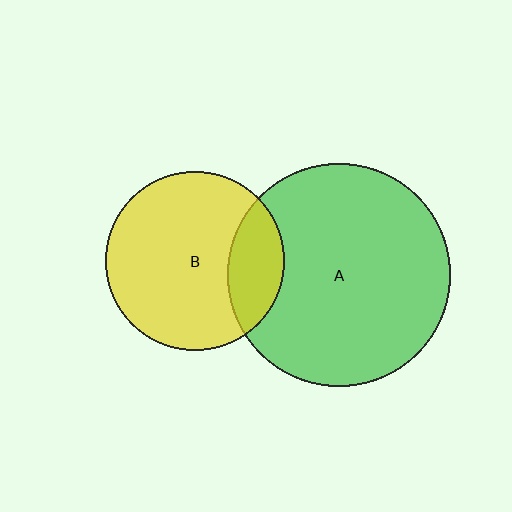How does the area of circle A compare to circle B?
Approximately 1.6 times.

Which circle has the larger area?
Circle A (green).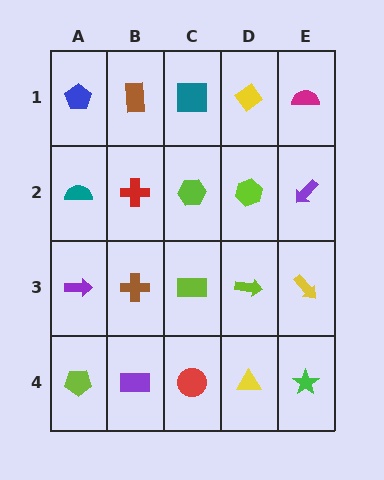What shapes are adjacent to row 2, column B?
A brown rectangle (row 1, column B), a brown cross (row 3, column B), a teal semicircle (row 2, column A), a lime hexagon (row 2, column C).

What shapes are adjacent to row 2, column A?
A blue pentagon (row 1, column A), a purple arrow (row 3, column A), a red cross (row 2, column B).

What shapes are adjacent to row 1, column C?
A lime hexagon (row 2, column C), a brown rectangle (row 1, column B), a yellow diamond (row 1, column D).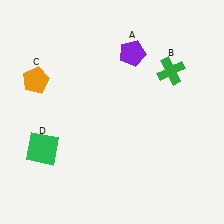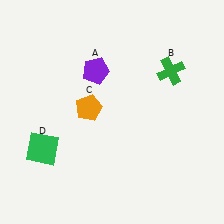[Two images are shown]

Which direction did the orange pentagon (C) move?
The orange pentagon (C) moved right.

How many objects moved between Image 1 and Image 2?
2 objects moved between the two images.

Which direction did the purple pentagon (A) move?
The purple pentagon (A) moved left.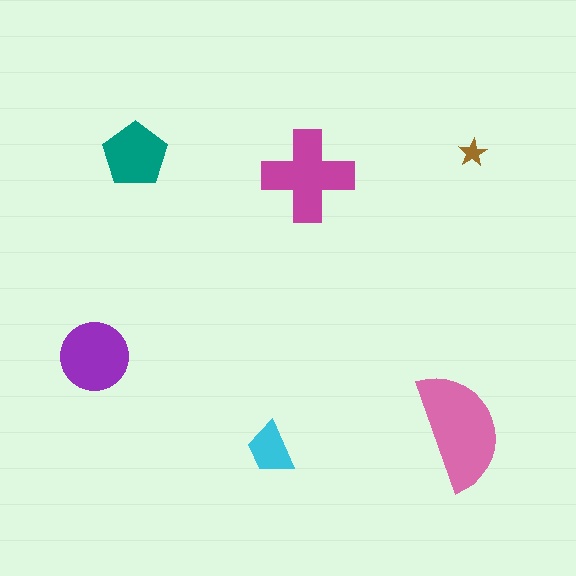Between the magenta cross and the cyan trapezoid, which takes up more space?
The magenta cross.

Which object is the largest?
The pink semicircle.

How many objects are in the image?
There are 6 objects in the image.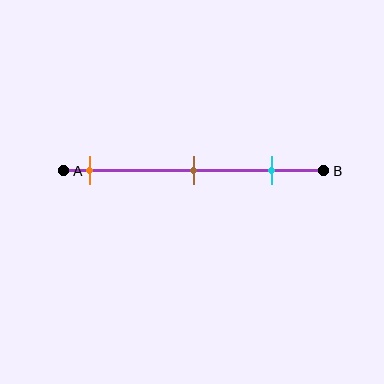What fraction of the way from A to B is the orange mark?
The orange mark is approximately 10% (0.1) of the way from A to B.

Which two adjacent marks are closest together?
The brown and cyan marks are the closest adjacent pair.